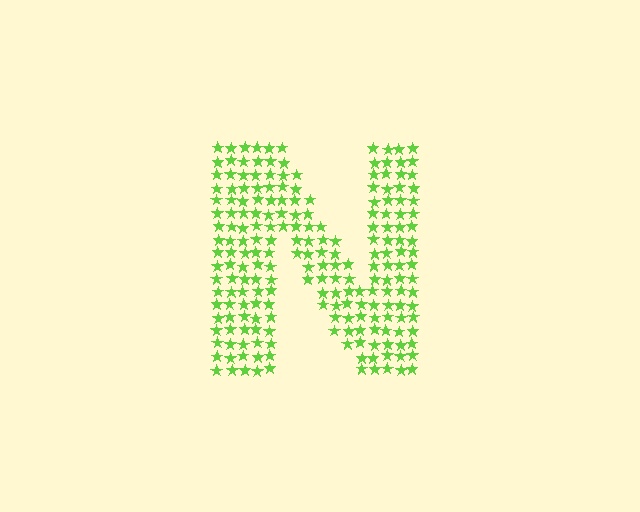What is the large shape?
The large shape is the letter N.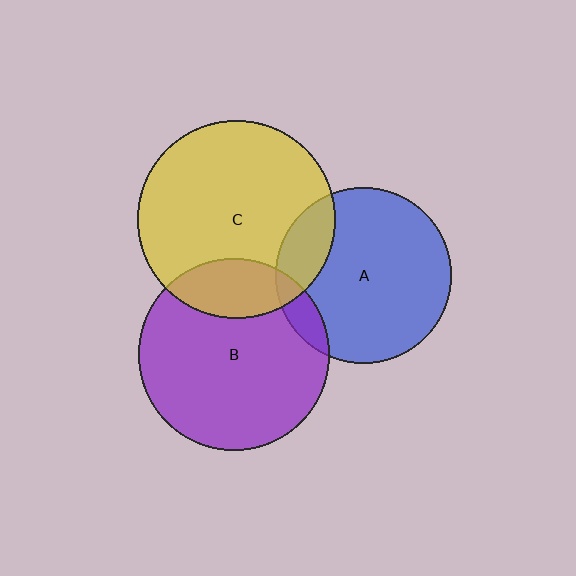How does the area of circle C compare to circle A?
Approximately 1.3 times.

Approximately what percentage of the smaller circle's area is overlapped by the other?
Approximately 15%.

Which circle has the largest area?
Circle C (yellow).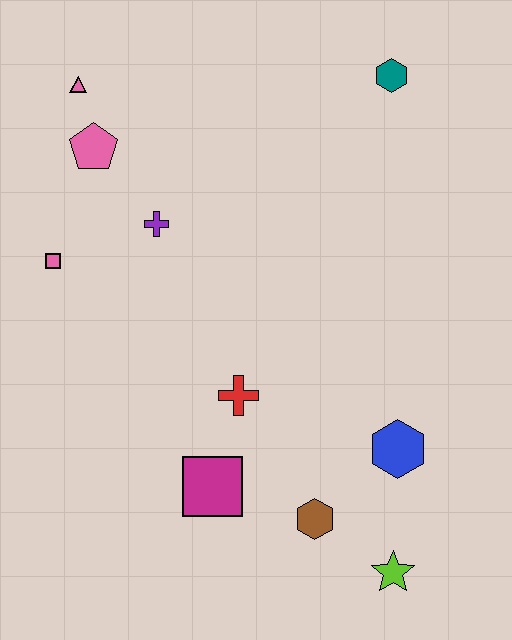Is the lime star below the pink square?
Yes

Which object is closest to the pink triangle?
The pink pentagon is closest to the pink triangle.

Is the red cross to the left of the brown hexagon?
Yes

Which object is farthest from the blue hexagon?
The pink triangle is farthest from the blue hexagon.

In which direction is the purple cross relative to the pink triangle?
The purple cross is below the pink triangle.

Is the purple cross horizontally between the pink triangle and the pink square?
No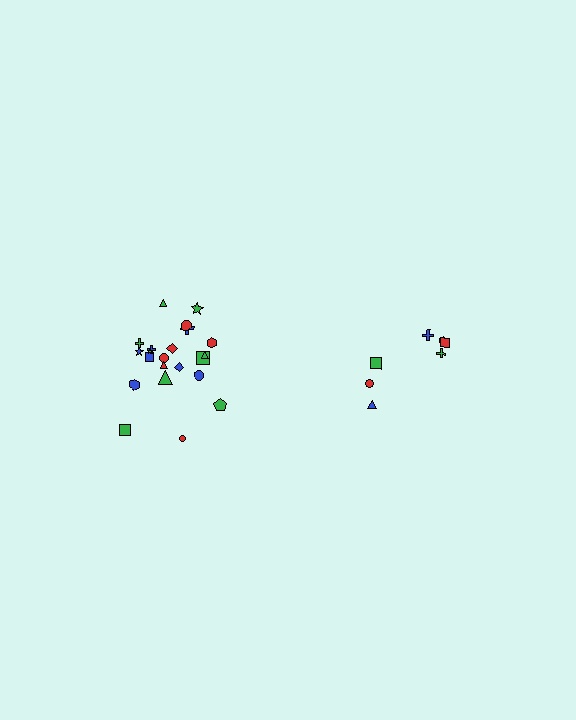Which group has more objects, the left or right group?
The left group.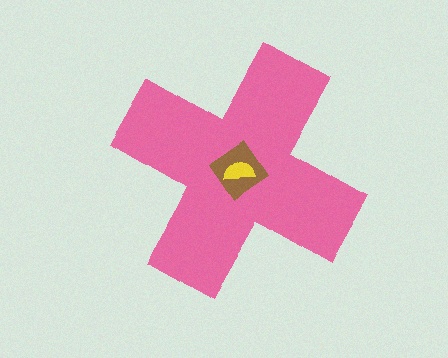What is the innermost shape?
The yellow semicircle.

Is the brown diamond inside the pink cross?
Yes.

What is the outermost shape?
The pink cross.